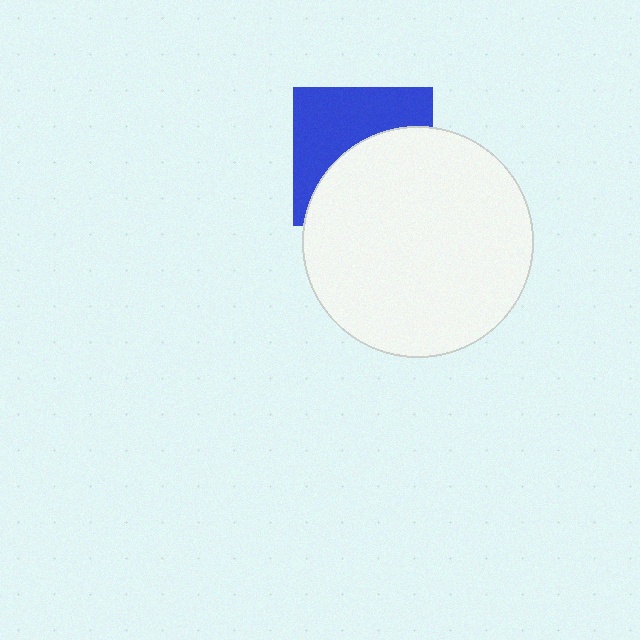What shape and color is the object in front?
The object in front is a white circle.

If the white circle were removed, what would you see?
You would see the complete blue square.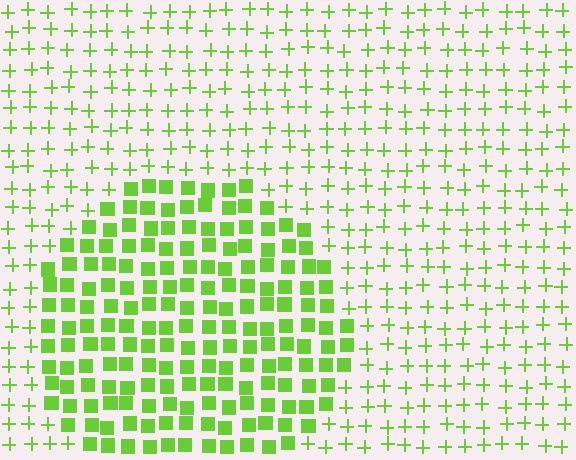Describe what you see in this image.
The image is filled with small lime elements arranged in a uniform grid. A circle-shaped region contains squares, while the surrounding area contains plus signs. The boundary is defined purely by the change in element shape.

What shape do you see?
I see a circle.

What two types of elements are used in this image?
The image uses squares inside the circle region and plus signs outside it.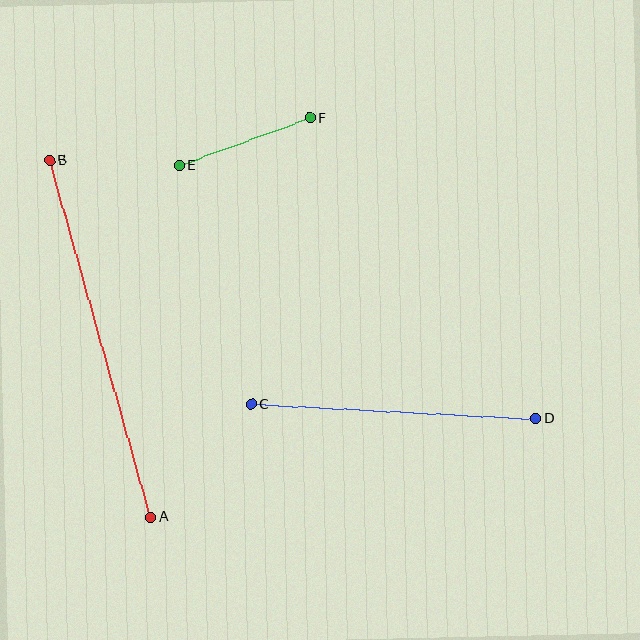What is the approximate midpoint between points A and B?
The midpoint is at approximately (100, 339) pixels.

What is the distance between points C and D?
The distance is approximately 285 pixels.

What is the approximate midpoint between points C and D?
The midpoint is at approximately (393, 411) pixels.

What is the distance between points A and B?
The distance is approximately 371 pixels.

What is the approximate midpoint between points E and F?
The midpoint is at approximately (244, 142) pixels.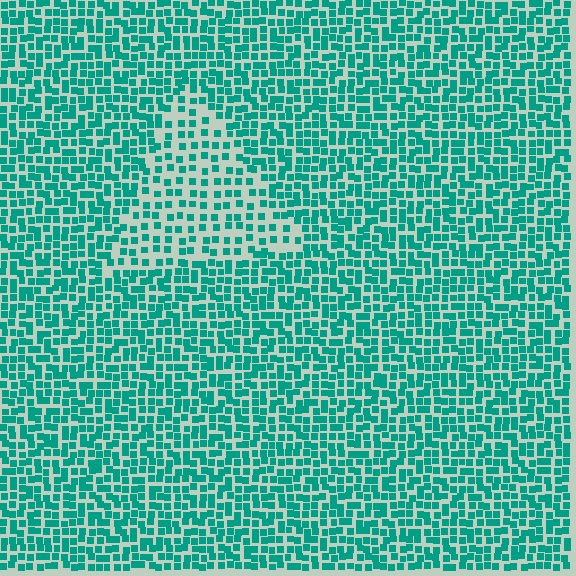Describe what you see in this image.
The image contains small teal elements arranged at two different densities. A triangle-shaped region is visible where the elements are less densely packed than the surrounding area.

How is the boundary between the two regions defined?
The boundary is defined by a change in element density (approximately 1.8x ratio). All elements are the same color, size, and shape.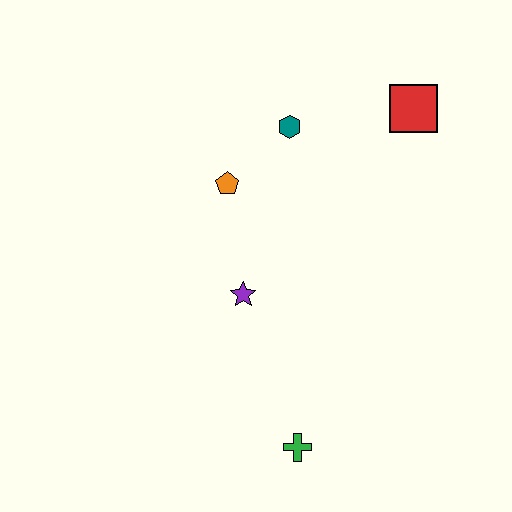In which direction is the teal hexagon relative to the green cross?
The teal hexagon is above the green cross.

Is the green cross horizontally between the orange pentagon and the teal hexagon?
No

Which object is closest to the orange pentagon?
The teal hexagon is closest to the orange pentagon.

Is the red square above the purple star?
Yes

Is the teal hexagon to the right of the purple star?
Yes